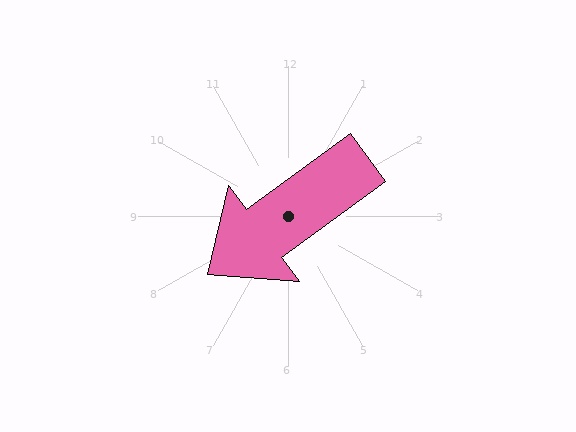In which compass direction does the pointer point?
Southwest.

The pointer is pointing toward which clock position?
Roughly 8 o'clock.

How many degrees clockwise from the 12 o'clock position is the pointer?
Approximately 234 degrees.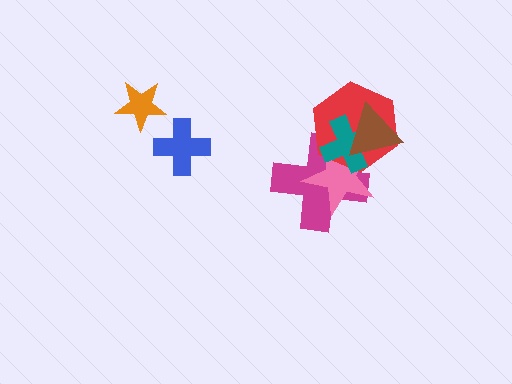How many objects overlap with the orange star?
0 objects overlap with the orange star.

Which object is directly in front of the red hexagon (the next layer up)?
The teal cross is directly in front of the red hexagon.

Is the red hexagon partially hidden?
Yes, it is partially covered by another shape.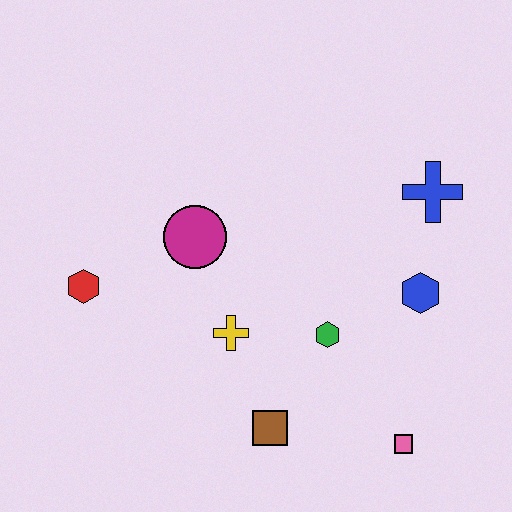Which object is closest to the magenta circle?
The yellow cross is closest to the magenta circle.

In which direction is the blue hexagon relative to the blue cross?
The blue hexagon is below the blue cross.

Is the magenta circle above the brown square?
Yes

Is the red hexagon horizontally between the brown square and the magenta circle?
No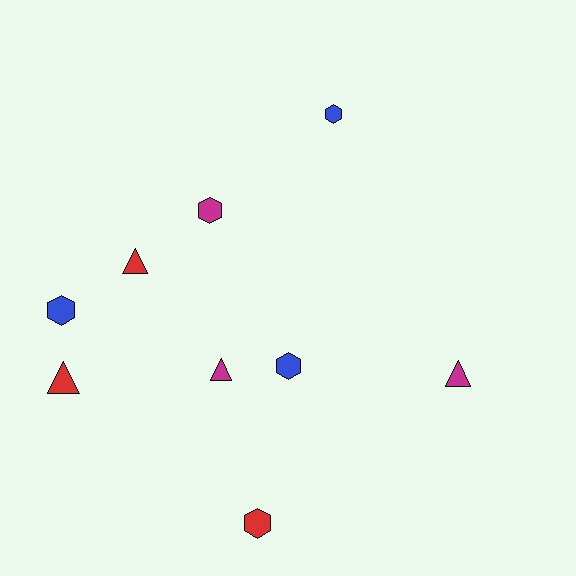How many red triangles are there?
There are 2 red triangles.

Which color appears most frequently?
Red, with 3 objects.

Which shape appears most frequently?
Hexagon, with 5 objects.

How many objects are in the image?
There are 9 objects.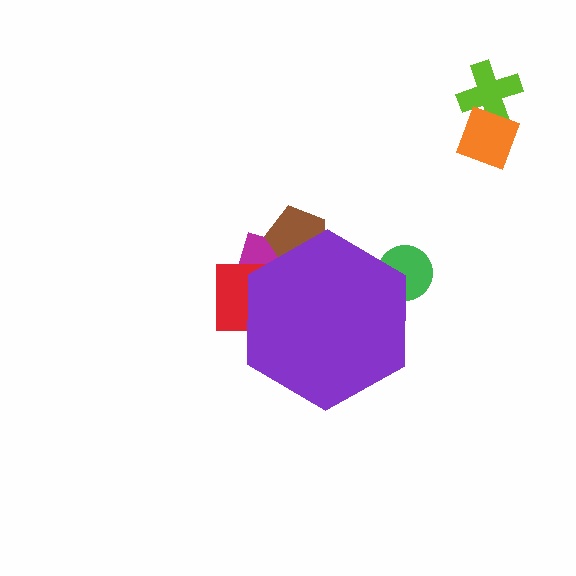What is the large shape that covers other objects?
A purple hexagon.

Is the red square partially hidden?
Yes, the red square is partially hidden behind the purple hexagon.